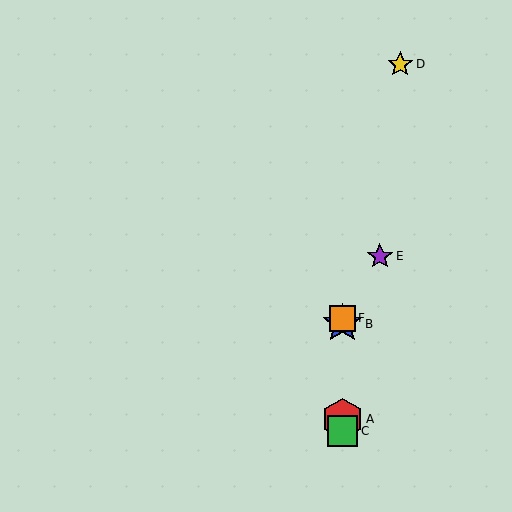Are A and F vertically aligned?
Yes, both are at x≈342.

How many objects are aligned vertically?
4 objects (A, B, C, F) are aligned vertically.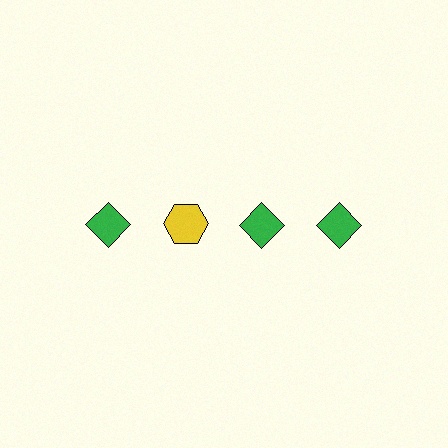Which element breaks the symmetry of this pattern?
The yellow hexagon in the top row, second from left column breaks the symmetry. All other shapes are green diamonds.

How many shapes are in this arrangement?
There are 4 shapes arranged in a grid pattern.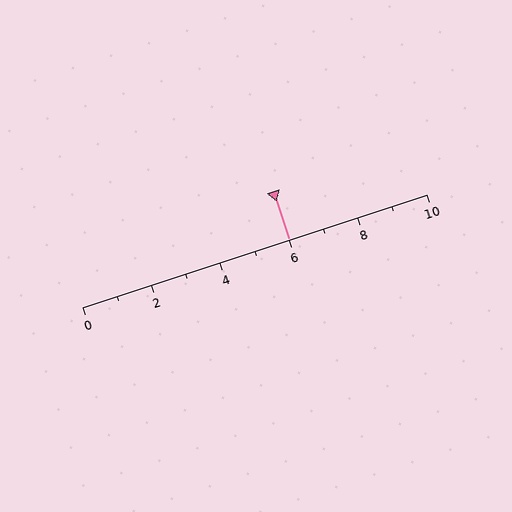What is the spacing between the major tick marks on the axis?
The major ticks are spaced 2 apart.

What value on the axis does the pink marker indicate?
The marker indicates approximately 6.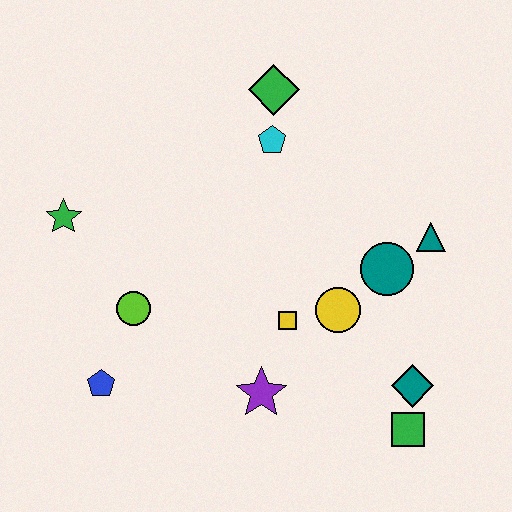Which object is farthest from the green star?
The green square is farthest from the green star.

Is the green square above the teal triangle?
No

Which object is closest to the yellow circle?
The yellow square is closest to the yellow circle.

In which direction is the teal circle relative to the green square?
The teal circle is above the green square.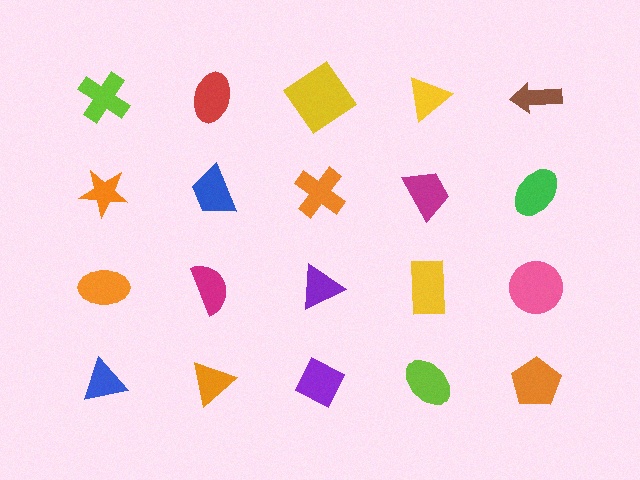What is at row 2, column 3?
An orange cross.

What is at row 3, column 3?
A purple triangle.